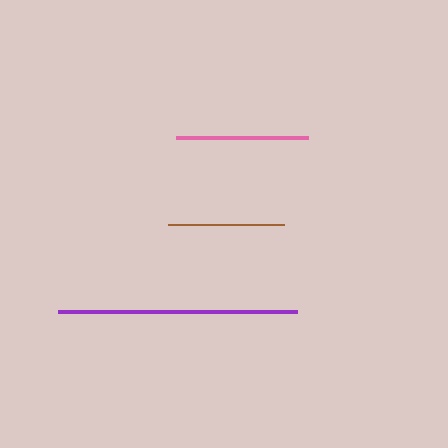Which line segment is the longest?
The purple line is the longest at approximately 239 pixels.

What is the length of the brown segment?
The brown segment is approximately 116 pixels long.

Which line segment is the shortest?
The brown line is the shortest at approximately 116 pixels.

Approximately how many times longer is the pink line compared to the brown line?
The pink line is approximately 1.1 times the length of the brown line.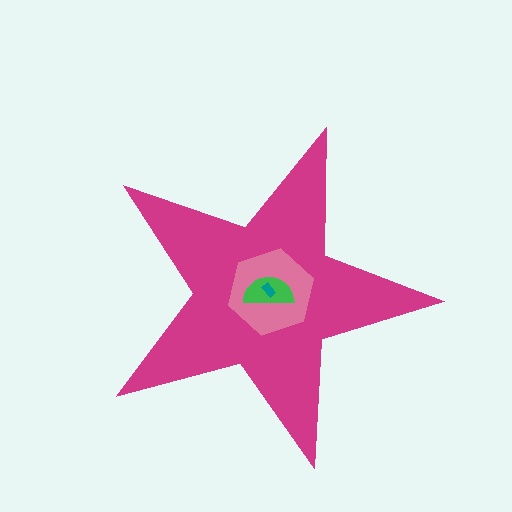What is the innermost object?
The teal rectangle.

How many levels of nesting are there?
4.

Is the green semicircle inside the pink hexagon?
Yes.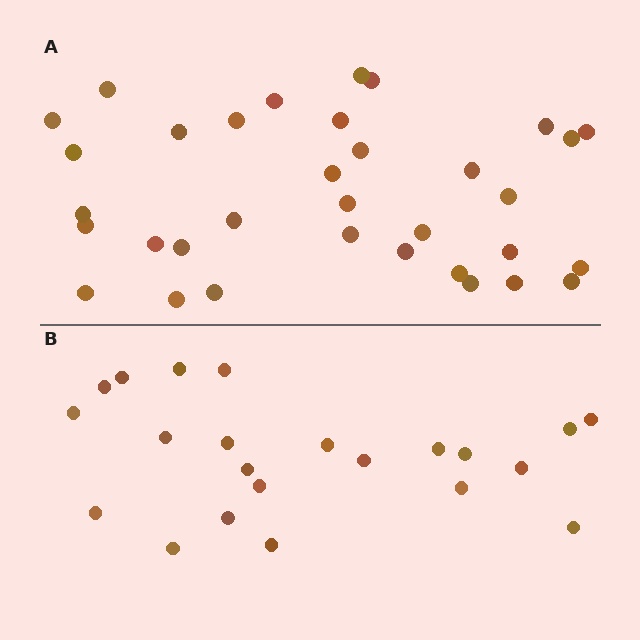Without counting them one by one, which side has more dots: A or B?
Region A (the top region) has more dots.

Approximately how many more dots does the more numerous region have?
Region A has roughly 12 or so more dots than region B.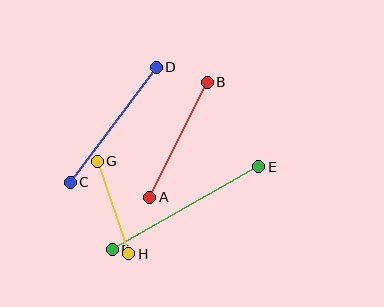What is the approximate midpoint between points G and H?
The midpoint is at approximately (113, 208) pixels.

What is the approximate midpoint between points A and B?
The midpoint is at approximately (179, 140) pixels.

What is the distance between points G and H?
The distance is approximately 98 pixels.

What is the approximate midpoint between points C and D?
The midpoint is at approximately (113, 125) pixels.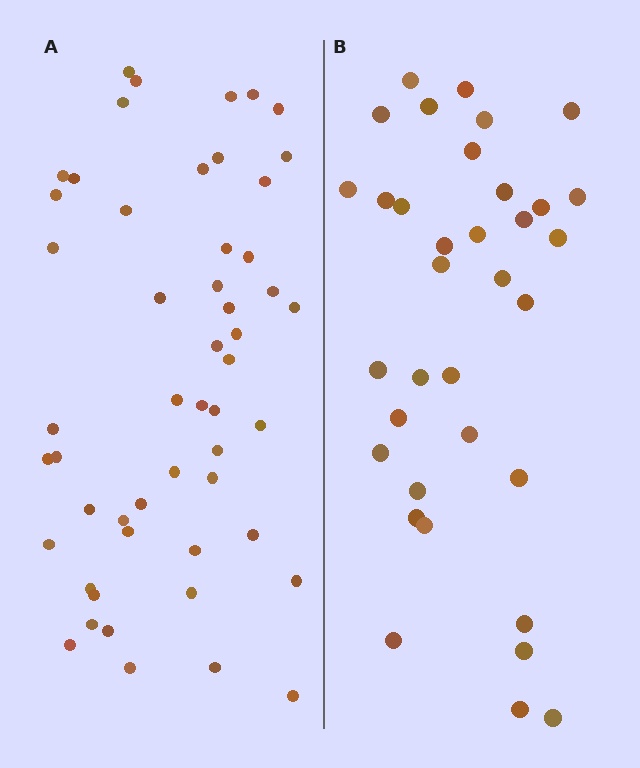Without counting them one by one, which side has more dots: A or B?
Region A (the left region) has more dots.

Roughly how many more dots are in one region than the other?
Region A has approximately 15 more dots than region B.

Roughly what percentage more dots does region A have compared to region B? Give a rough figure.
About 50% more.